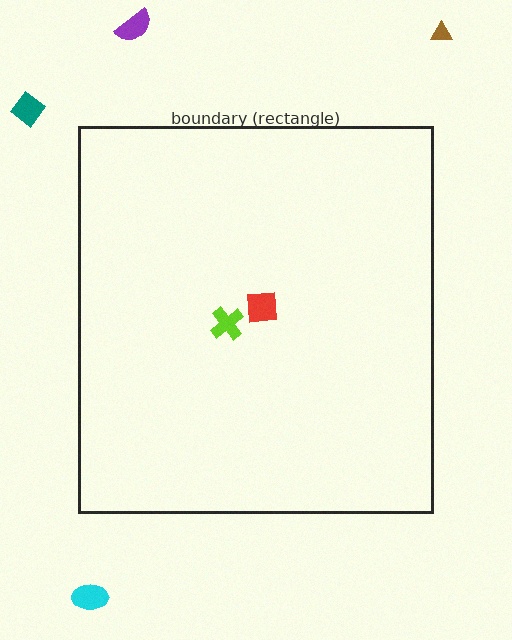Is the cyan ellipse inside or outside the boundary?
Outside.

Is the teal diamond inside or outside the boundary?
Outside.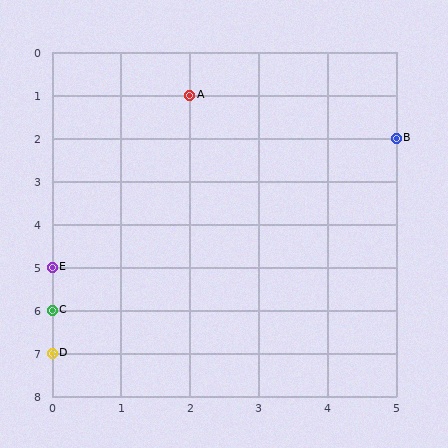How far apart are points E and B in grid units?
Points E and B are 5 columns and 3 rows apart (about 5.8 grid units diagonally).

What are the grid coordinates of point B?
Point B is at grid coordinates (5, 2).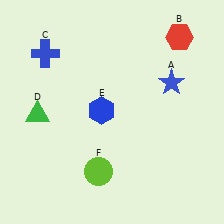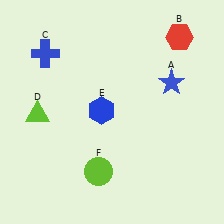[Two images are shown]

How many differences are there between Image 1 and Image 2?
There is 1 difference between the two images.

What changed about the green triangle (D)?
In Image 1, D is green. In Image 2, it changed to lime.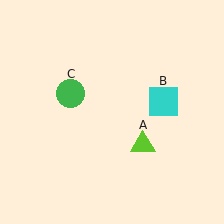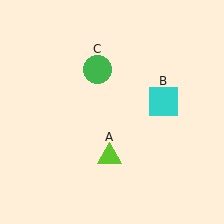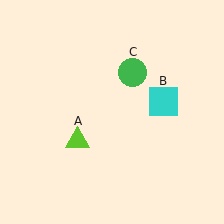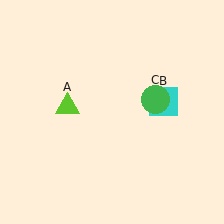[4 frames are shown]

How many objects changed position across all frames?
2 objects changed position: lime triangle (object A), green circle (object C).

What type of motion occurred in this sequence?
The lime triangle (object A), green circle (object C) rotated clockwise around the center of the scene.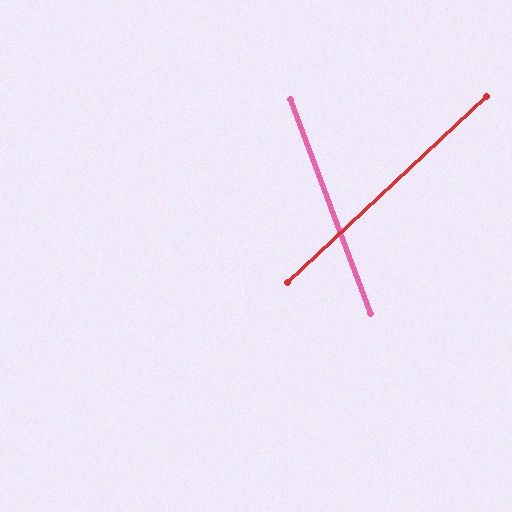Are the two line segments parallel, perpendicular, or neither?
Neither parallel nor perpendicular — they differ by about 67°.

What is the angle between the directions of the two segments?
Approximately 67 degrees.